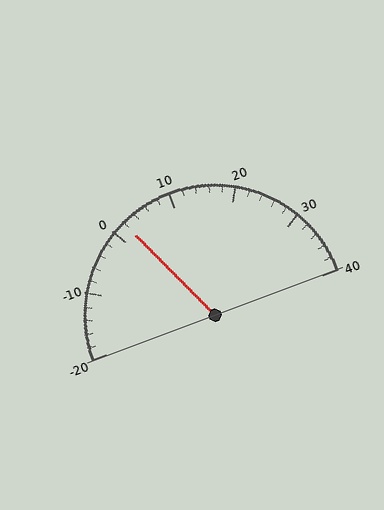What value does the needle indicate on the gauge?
The needle indicates approximately 2.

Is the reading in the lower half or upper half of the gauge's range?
The reading is in the lower half of the range (-20 to 40).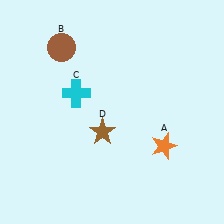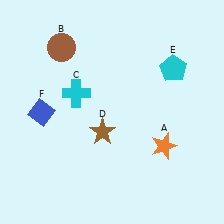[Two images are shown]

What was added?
A cyan pentagon (E), a blue diamond (F) were added in Image 2.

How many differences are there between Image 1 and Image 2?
There are 2 differences between the two images.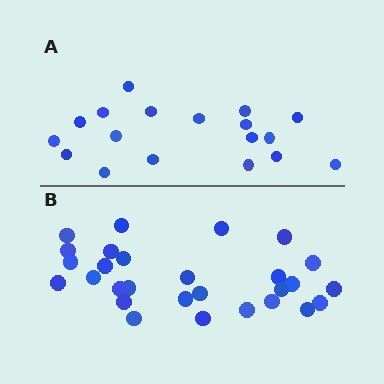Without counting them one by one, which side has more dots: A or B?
Region B (the bottom region) has more dots.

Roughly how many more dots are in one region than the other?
Region B has roughly 10 or so more dots than region A.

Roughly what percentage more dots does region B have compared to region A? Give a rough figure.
About 55% more.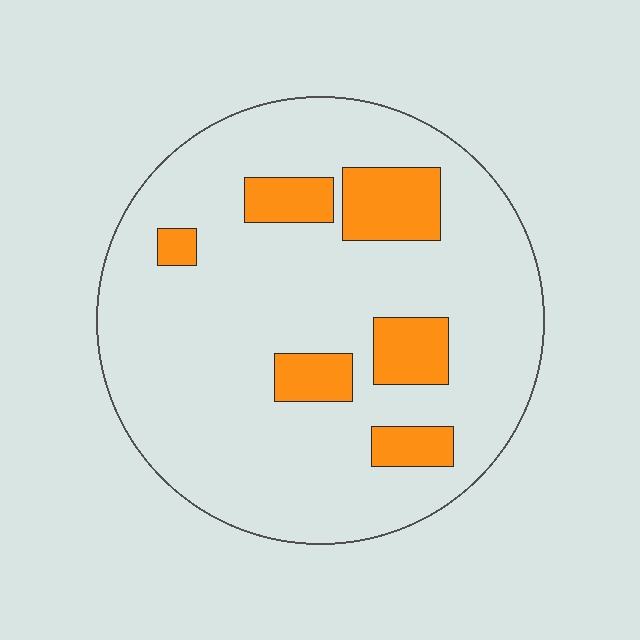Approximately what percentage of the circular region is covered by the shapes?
Approximately 15%.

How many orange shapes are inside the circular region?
6.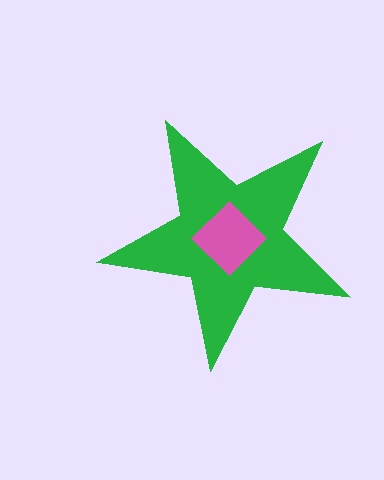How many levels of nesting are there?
2.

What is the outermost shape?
The green star.